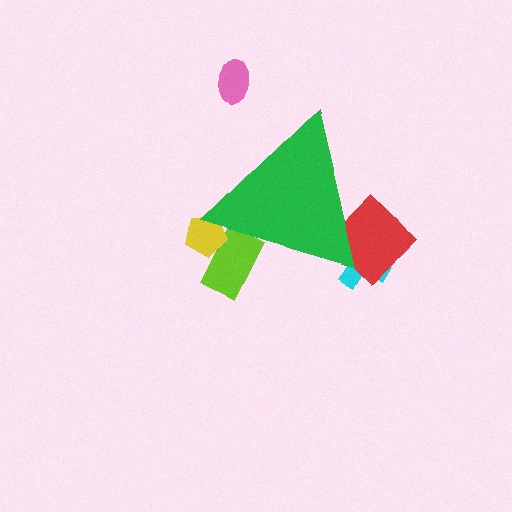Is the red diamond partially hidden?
Yes, the red diamond is partially hidden behind the green triangle.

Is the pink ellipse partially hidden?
No, the pink ellipse is fully visible.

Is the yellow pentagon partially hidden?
Yes, the yellow pentagon is partially hidden behind the green triangle.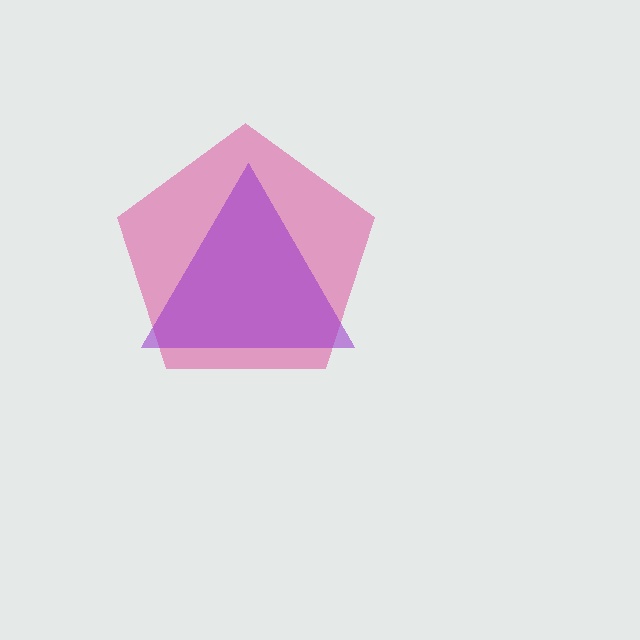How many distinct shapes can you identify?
There are 2 distinct shapes: a pink pentagon, a purple triangle.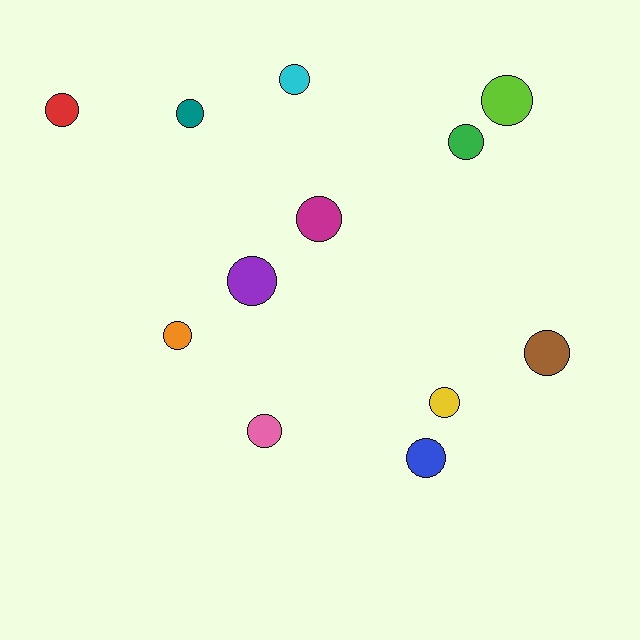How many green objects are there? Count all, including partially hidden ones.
There is 1 green object.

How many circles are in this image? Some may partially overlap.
There are 12 circles.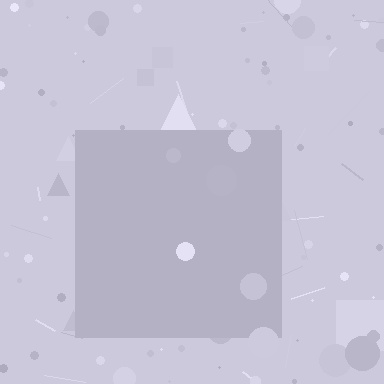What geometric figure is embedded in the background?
A square is embedded in the background.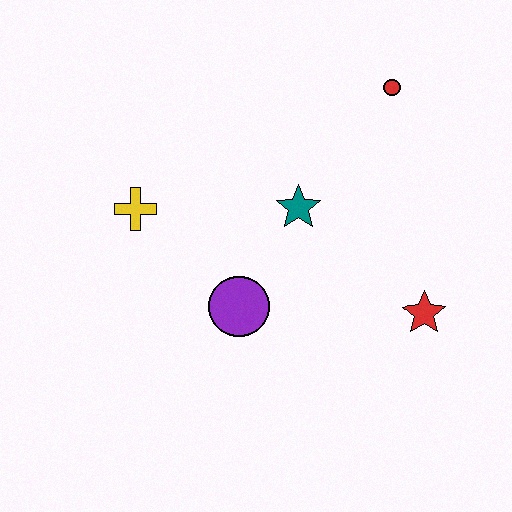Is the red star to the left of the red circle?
No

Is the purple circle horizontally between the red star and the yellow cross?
Yes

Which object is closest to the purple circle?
The teal star is closest to the purple circle.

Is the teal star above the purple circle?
Yes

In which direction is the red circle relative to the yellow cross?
The red circle is to the right of the yellow cross.